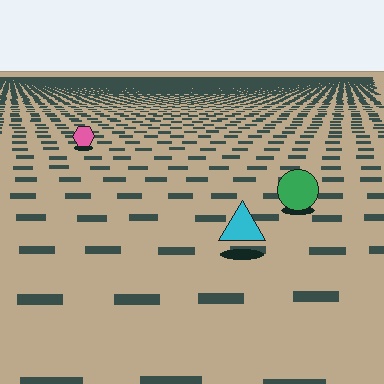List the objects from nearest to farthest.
From nearest to farthest: the cyan triangle, the green circle, the pink hexagon.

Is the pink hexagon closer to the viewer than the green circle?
No. The green circle is closer — you can tell from the texture gradient: the ground texture is coarser near it.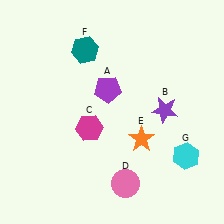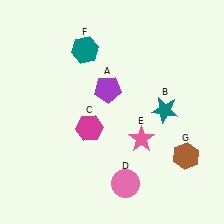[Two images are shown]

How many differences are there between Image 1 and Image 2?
There are 3 differences between the two images.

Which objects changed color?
B changed from purple to teal. E changed from orange to pink. G changed from cyan to brown.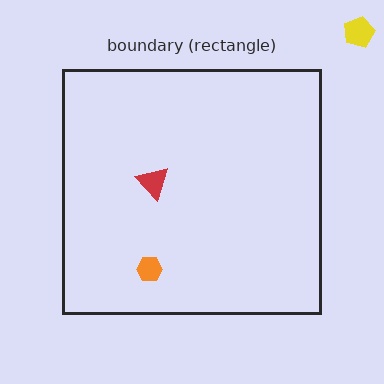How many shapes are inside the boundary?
2 inside, 1 outside.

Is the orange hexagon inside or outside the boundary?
Inside.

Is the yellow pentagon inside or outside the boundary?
Outside.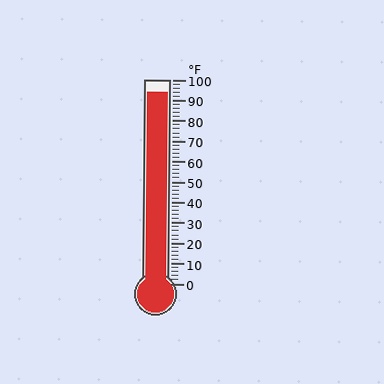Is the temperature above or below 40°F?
The temperature is above 40°F.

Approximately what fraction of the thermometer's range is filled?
The thermometer is filled to approximately 95% of its range.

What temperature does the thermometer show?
The thermometer shows approximately 94°F.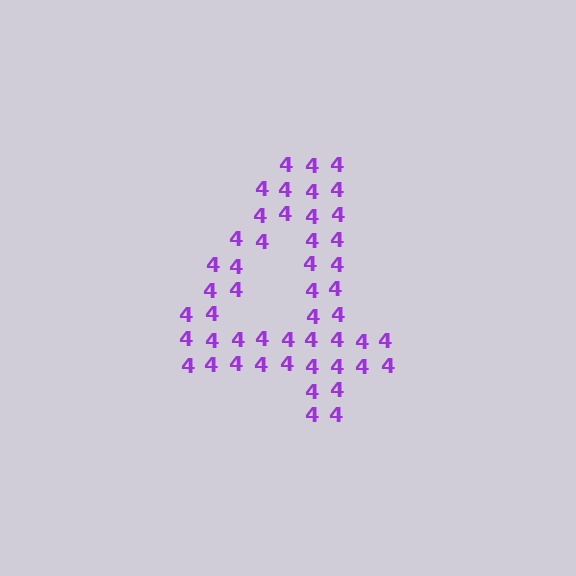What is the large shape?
The large shape is the digit 4.